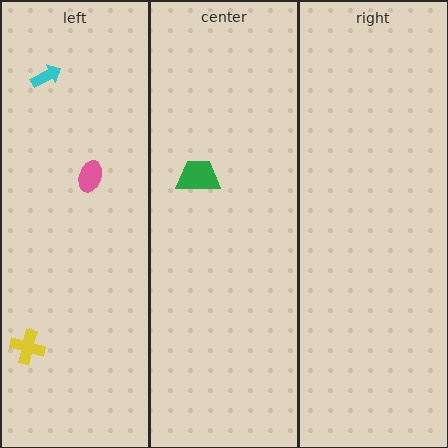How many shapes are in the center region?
1.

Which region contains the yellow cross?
The left region.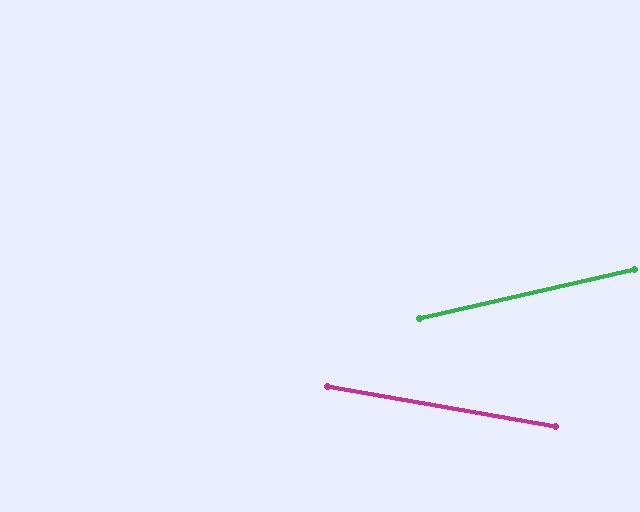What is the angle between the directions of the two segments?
Approximately 23 degrees.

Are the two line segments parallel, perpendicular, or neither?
Neither parallel nor perpendicular — they differ by about 23°.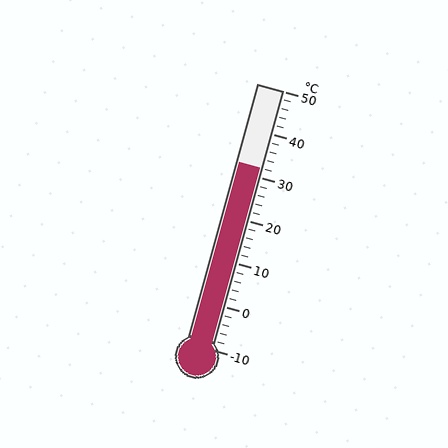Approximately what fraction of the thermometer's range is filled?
The thermometer is filled to approximately 70% of its range.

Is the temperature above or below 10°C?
The temperature is above 10°C.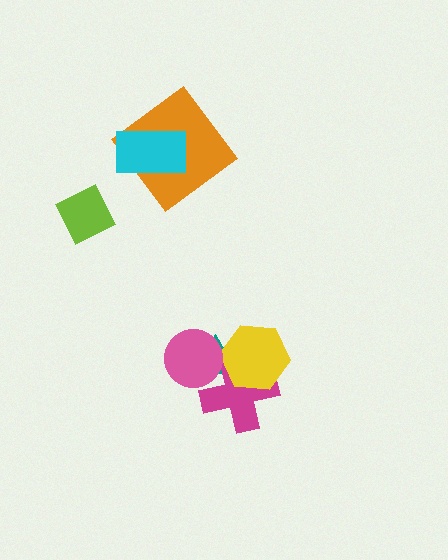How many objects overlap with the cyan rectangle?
1 object overlaps with the cyan rectangle.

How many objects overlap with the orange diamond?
1 object overlaps with the orange diamond.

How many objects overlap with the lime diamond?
0 objects overlap with the lime diamond.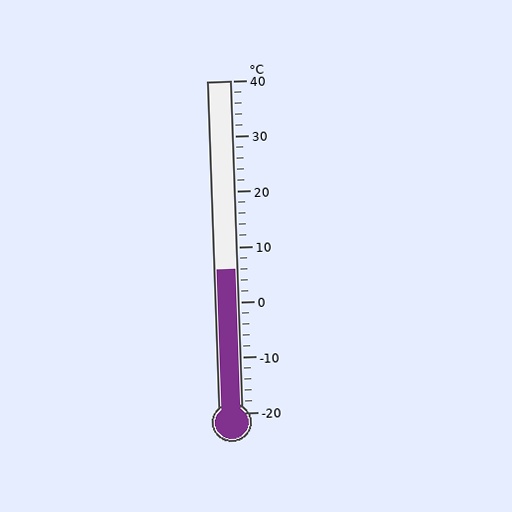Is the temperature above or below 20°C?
The temperature is below 20°C.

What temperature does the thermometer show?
The thermometer shows approximately 6°C.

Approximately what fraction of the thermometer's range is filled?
The thermometer is filled to approximately 45% of its range.